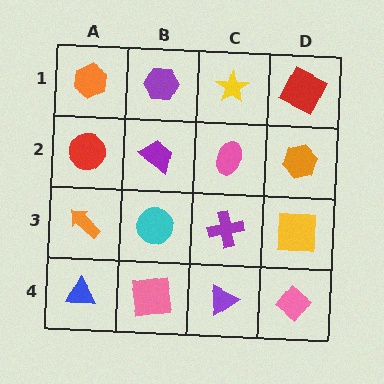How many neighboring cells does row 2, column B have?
4.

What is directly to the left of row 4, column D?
A purple triangle.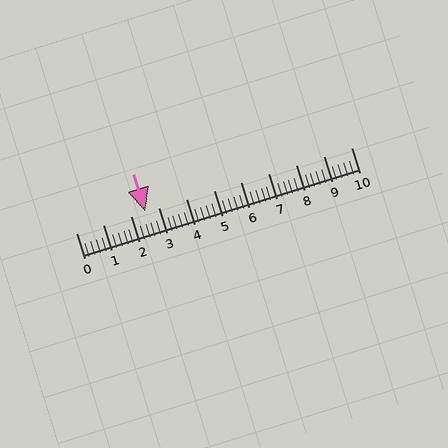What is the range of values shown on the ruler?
The ruler shows values from 0 to 10.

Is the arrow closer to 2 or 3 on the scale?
The arrow is closer to 3.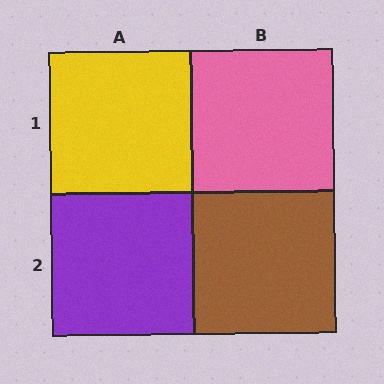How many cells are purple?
1 cell is purple.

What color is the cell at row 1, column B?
Pink.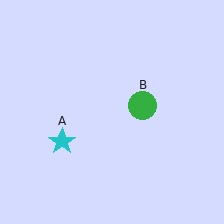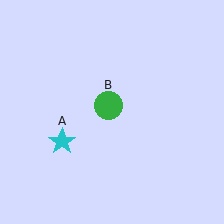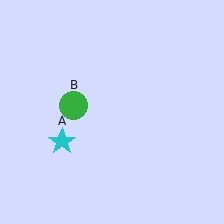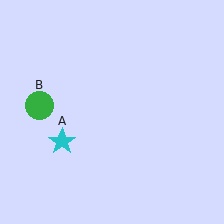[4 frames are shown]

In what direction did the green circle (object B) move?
The green circle (object B) moved left.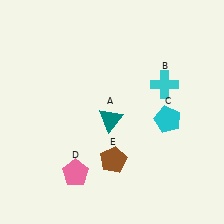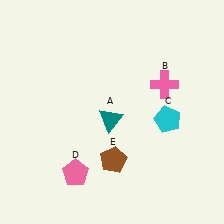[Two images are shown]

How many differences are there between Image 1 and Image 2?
There is 1 difference between the two images.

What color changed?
The cross (B) changed from cyan in Image 1 to pink in Image 2.